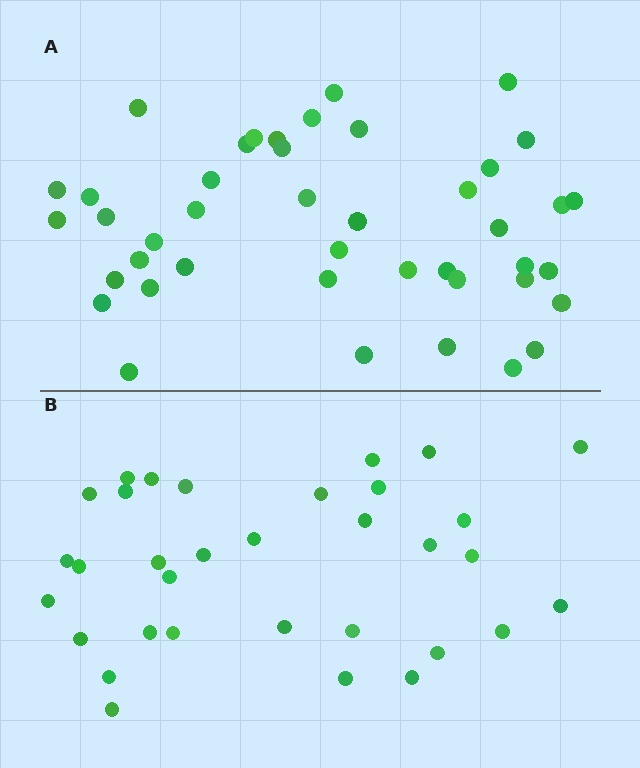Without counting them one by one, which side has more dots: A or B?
Region A (the top region) has more dots.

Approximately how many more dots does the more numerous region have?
Region A has roughly 10 or so more dots than region B.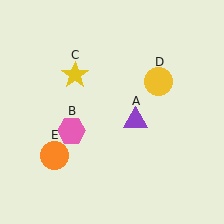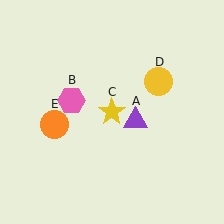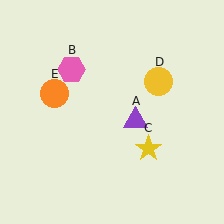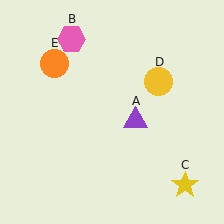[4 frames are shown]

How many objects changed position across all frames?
3 objects changed position: pink hexagon (object B), yellow star (object C), orange circle (object E).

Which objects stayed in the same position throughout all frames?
Purple triangle (object A) and yellow circle (object D) remained stationary.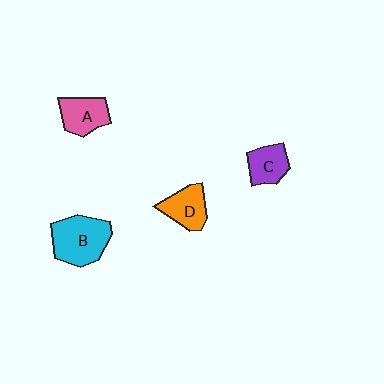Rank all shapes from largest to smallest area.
From largest to smallest: B (cyan), A (pink), D (orange), C (purple).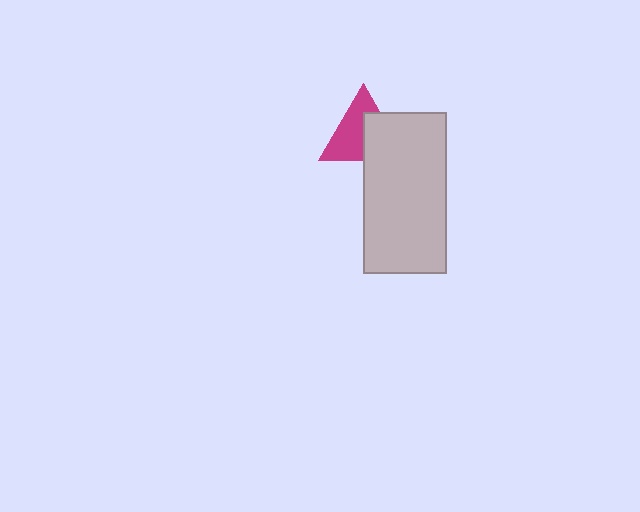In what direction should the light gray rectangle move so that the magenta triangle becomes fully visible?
The light gray rectangle should move toward the lower-right. That is the shortest direction to clear the overlap and leave the magenta triangle fully visible.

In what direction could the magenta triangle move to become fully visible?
The magenta triangle could move toward the upper-left. That would shift it out from behind the light gray rectangle entirely.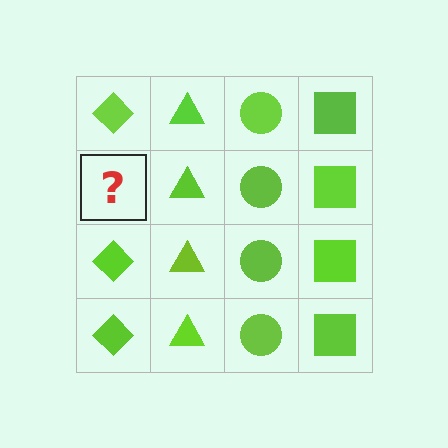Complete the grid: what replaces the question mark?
The question mark should be replaced with a lime diamond.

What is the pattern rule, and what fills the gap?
The rule is that each column has a consistent shape. The gap should be filled with a lime diamond.